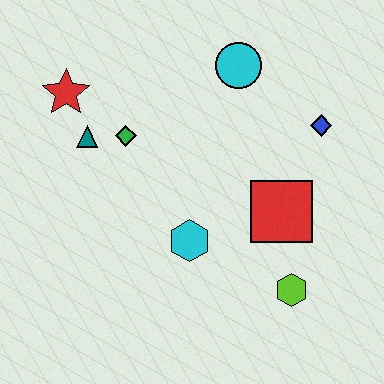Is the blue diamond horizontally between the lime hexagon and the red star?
No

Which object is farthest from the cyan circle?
The lime hexagon is farthest from the cyan circle.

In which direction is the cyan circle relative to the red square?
The cyan circle is above the red square.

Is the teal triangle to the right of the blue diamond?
No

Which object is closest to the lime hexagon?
The red square is closest to the lime hexagon.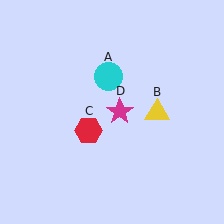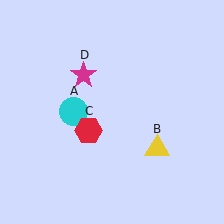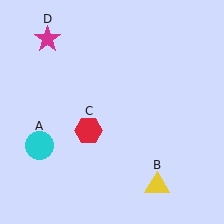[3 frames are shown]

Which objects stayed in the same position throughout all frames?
Red hexagon (object C) remained stationary.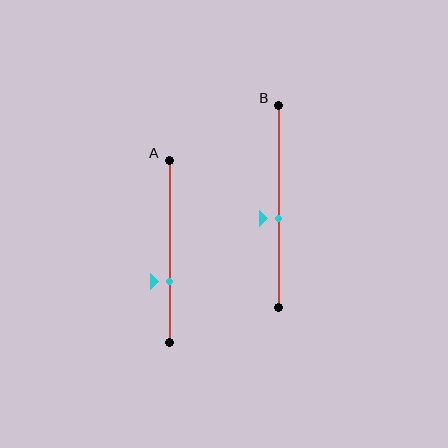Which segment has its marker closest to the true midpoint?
Segment B has its marker closest to the true midpoint.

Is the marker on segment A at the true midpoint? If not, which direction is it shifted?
No, the marker on segment A is shifted downward by about 17% of the segment length.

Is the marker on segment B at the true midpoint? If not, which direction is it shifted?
No, the marker on segment B is shifted downward by about 6% of the segment length.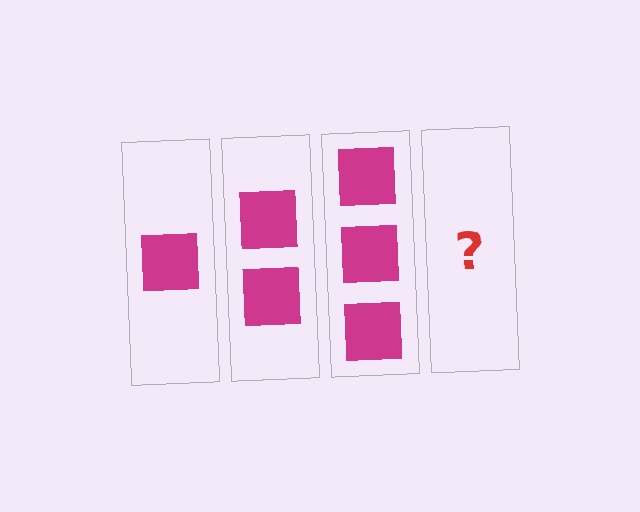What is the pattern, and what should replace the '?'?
The pattern is that each step adds one more square. The '?' should be 4 squares.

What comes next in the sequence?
The next element should be 4 squares.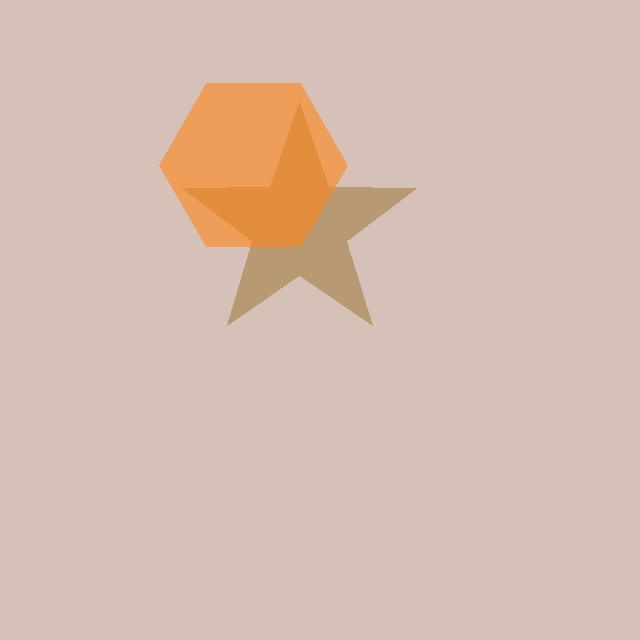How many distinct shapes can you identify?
There are 2 distinct shapes: a brown star, an orange hexagon.